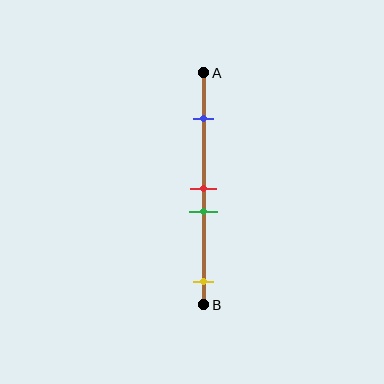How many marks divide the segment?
There are 4 marks dividing the segment.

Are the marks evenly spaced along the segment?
No, the marks are not evenly spaced.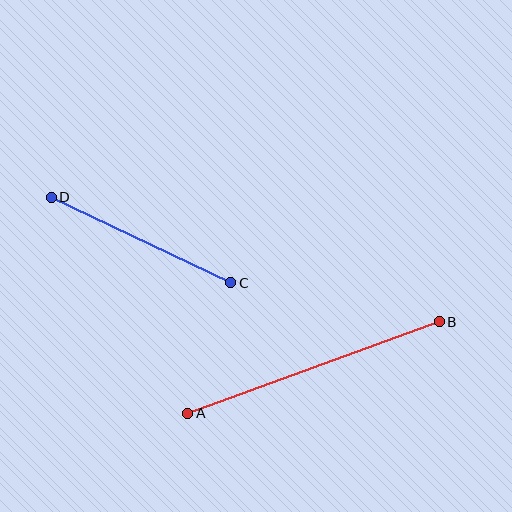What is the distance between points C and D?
The distance is approximately 199 pixels.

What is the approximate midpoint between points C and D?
The midpoint is at approximately (141, 240) pixels.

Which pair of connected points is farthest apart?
Points A and B are farthest apart.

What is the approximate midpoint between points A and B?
The midpoint is at approximately (313, 368) pixels.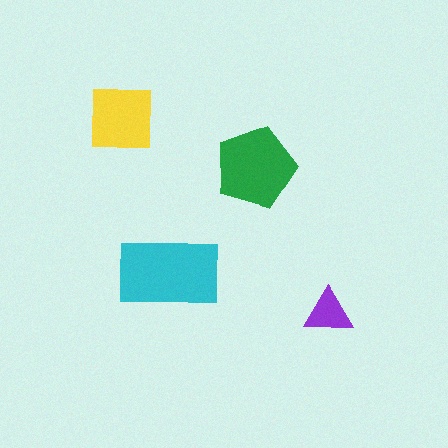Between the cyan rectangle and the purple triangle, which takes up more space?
The cyan rectangle.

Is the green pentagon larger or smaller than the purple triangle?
Larger.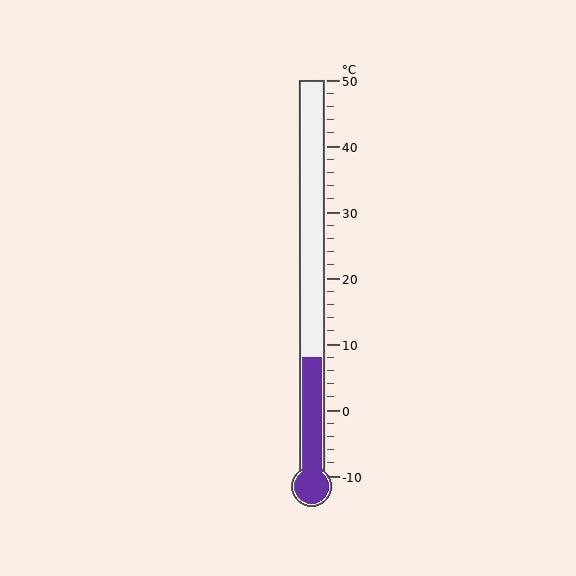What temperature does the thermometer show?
The thermometer shows approximately 8°C.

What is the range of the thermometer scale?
The thermometer scale ranges from -10°C to 50°C.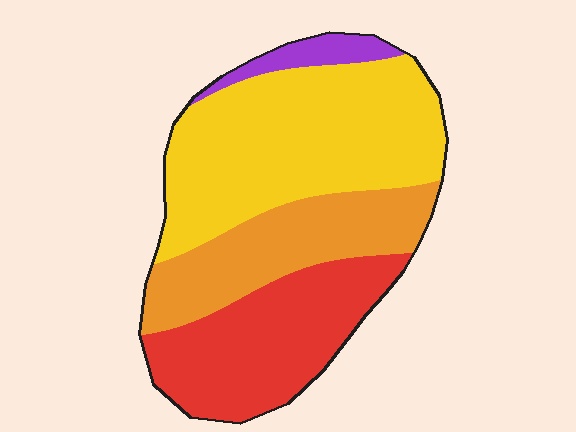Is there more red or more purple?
Red.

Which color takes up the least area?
Purple, at roughly 5%.